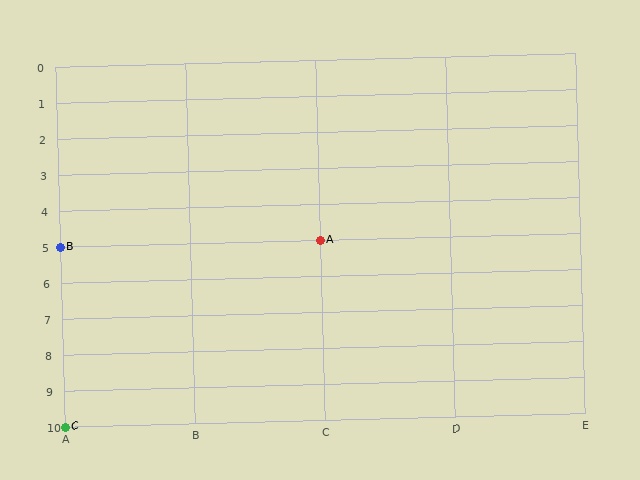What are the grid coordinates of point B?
Point B is at grid coordinates (A, 5).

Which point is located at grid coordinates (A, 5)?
Point B is at (A, 5).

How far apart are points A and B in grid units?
Points A and B are 2 columns apart.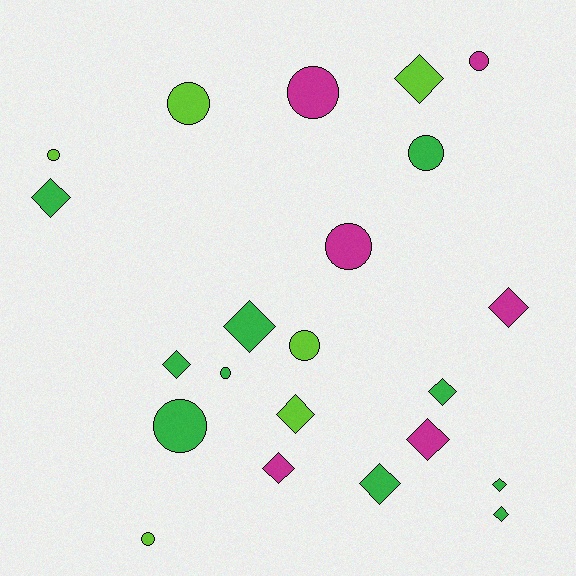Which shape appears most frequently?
Diamond, with 12 objects.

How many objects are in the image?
There are 22 objects.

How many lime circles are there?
There are 4 lime circles.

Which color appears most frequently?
Green, with 10 objects.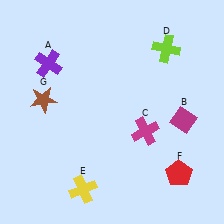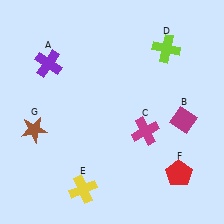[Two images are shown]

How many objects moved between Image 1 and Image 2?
1 object moved between the two images.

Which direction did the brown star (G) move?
The brown star (G) moved down.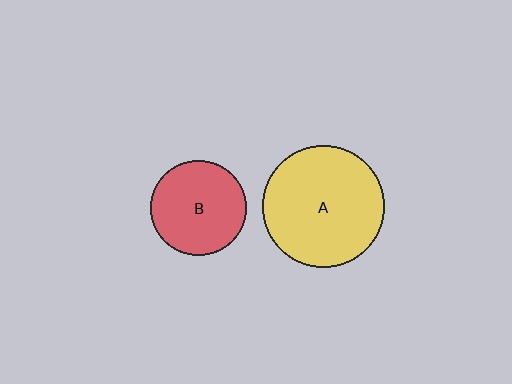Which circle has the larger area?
Circle A (yellow).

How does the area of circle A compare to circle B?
Approximately 1.7 times.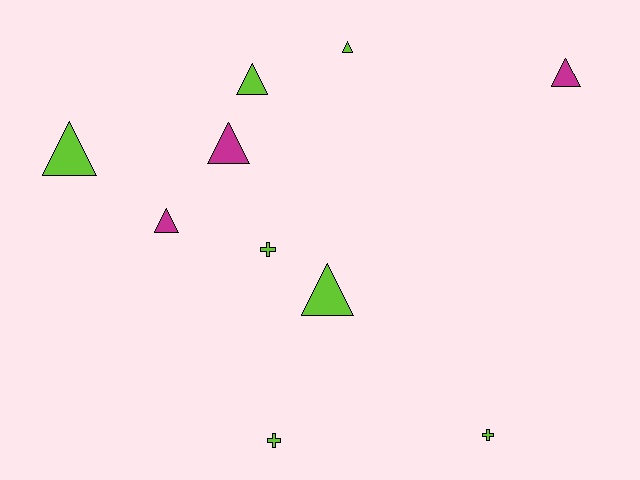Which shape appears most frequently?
Triangle, with 7 objects.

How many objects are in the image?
There are 10 objects.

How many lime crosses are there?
There are 3 lime crosses.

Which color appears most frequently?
Lime, with 7 objects.